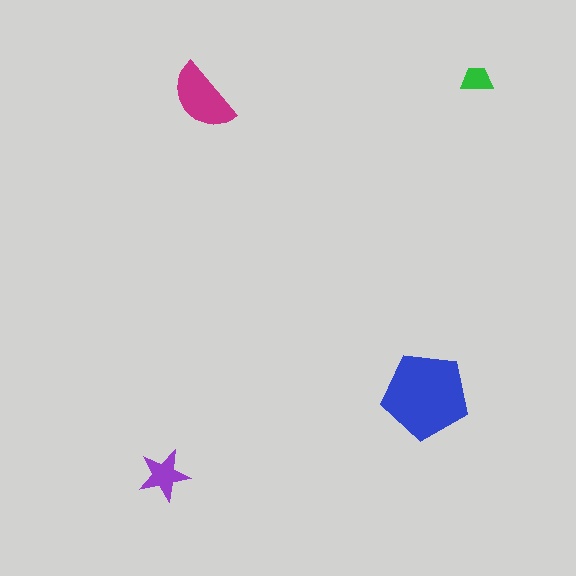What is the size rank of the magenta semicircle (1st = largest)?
2nd.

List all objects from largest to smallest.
The blue pentagon, the magenta semicircle, the purple star, the green trapezoid.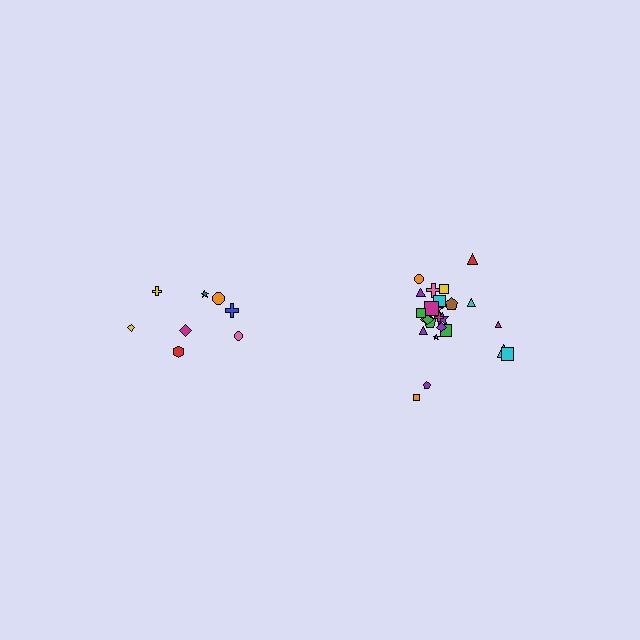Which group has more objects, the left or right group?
The right group.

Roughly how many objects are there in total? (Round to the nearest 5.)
Roughly 35 objects in total.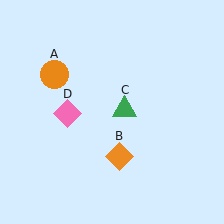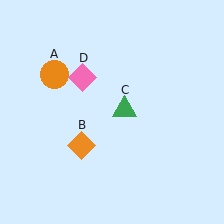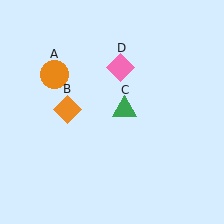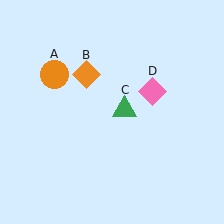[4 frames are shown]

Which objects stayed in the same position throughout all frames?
Orange circle (object A) and green triangle (object C) remained stationary.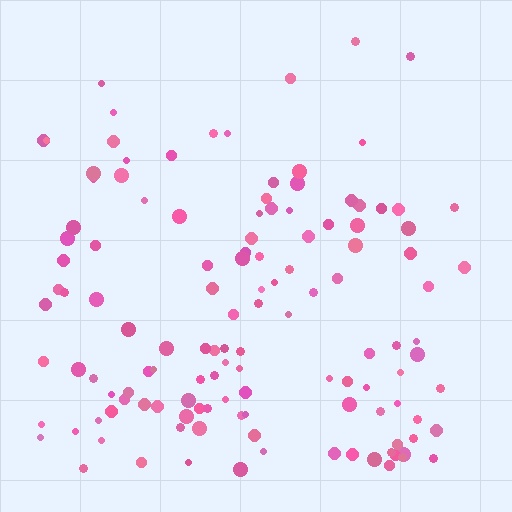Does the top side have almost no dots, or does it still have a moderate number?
Still a moderate number, just noticeably fewer than the bottom.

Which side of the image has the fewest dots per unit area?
The top.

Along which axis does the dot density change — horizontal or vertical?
Vertical.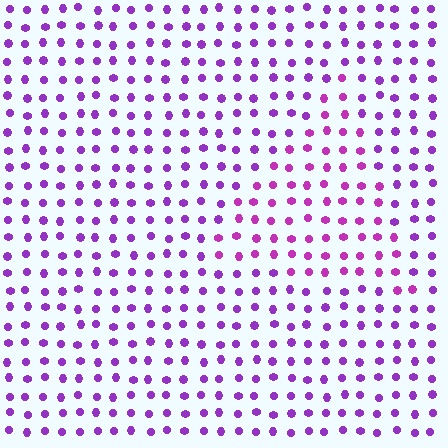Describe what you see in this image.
The image is filled with small purple elements in a uniform arrangement. A triangle-shaped region is visible where the elements are tinted to a slightly different hue, forming a subtle color boundary.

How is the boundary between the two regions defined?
The boundary is defined purely by a slight shift in hue (about 24 degrees). Spacing, size, and orientation are identical on both sides.